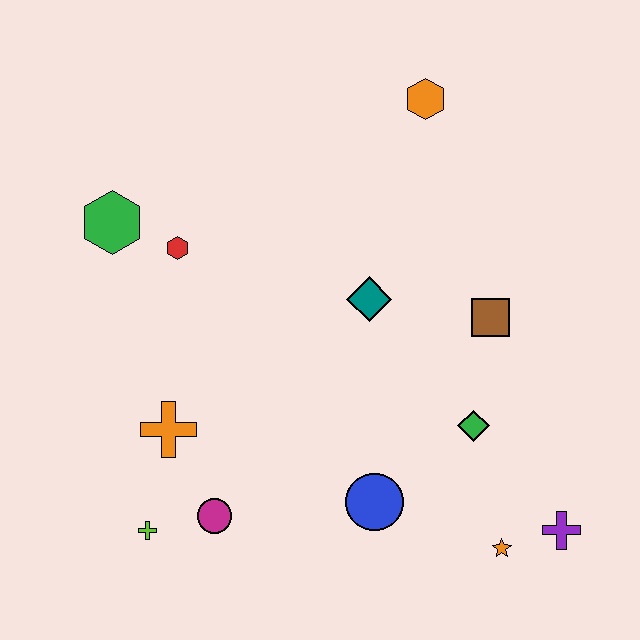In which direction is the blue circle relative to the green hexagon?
The blue circle is below the green hexagon.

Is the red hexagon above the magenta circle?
Yes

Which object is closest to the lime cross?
The magenta circle is closest to the lime cross.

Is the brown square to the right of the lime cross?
Yes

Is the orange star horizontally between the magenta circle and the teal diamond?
No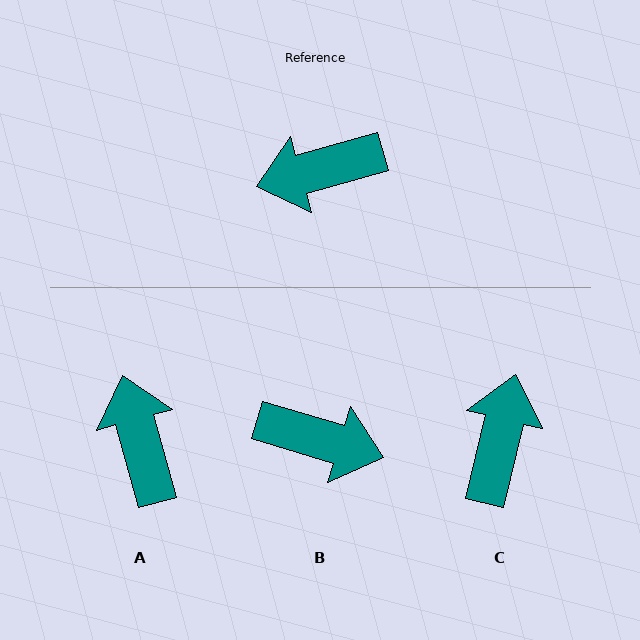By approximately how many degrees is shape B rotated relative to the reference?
Approximately 148 degrees counter-clockwise.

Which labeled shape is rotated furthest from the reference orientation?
B, about 148 degrees away.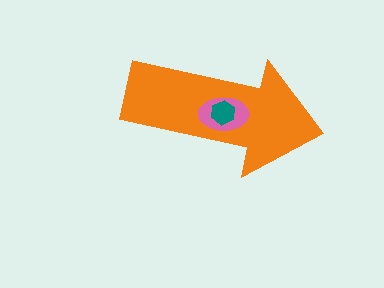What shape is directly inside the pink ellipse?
The teal hexagon.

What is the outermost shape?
The orange arrow.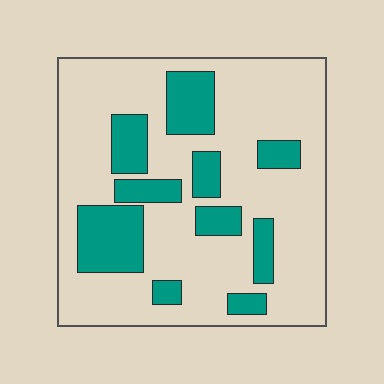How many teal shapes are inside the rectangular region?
10.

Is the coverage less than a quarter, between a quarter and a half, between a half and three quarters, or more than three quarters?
Between a quarter and a half.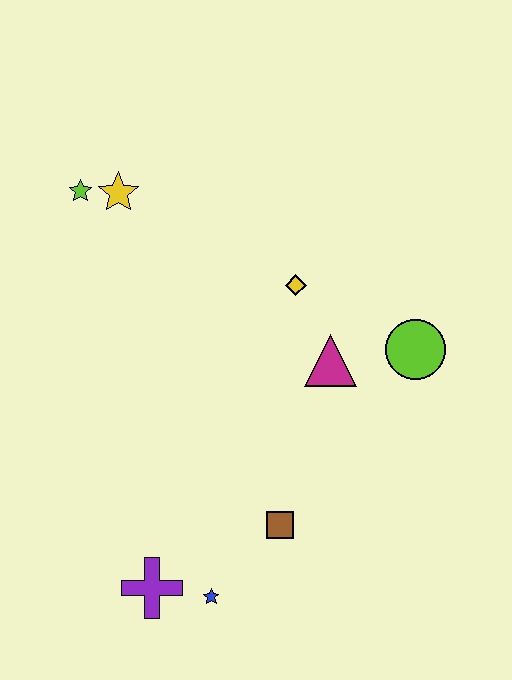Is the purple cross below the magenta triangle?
Yes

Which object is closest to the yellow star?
The lime star is closest to the yellow star.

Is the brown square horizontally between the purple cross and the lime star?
No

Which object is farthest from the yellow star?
The blue star is farthest from the yellow star.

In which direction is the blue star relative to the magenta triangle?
The blue star is below the magenta triangle.